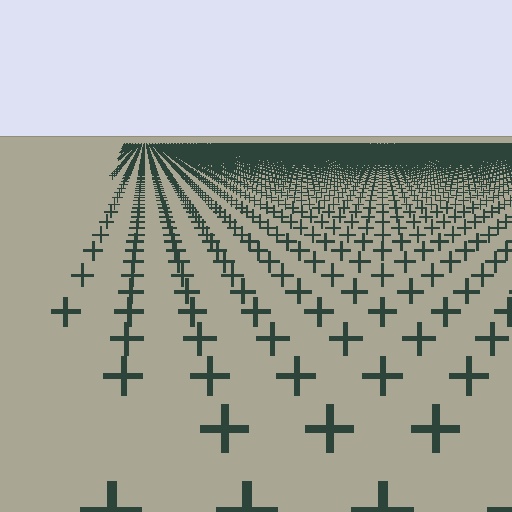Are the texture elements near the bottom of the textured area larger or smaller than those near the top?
Larger. Near the bottom, elements are closer to the viewer and appear at a bigger on-screen size.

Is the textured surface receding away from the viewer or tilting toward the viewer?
The surface is receding away from the viewer. Texture elements get smaller and denser toward the top.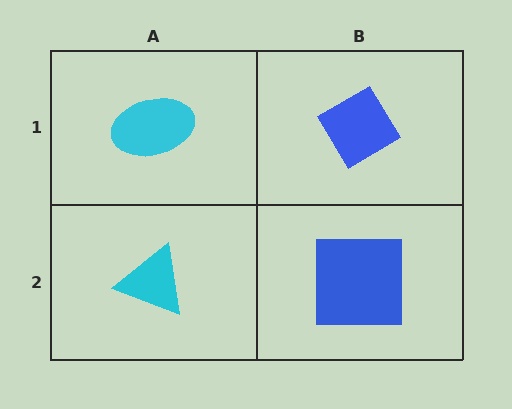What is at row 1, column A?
A cyan ellipse.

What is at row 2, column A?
A cyan triangle.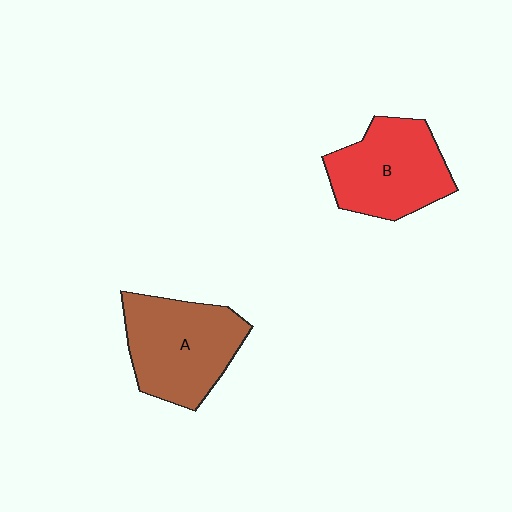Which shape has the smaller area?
Shape B (red).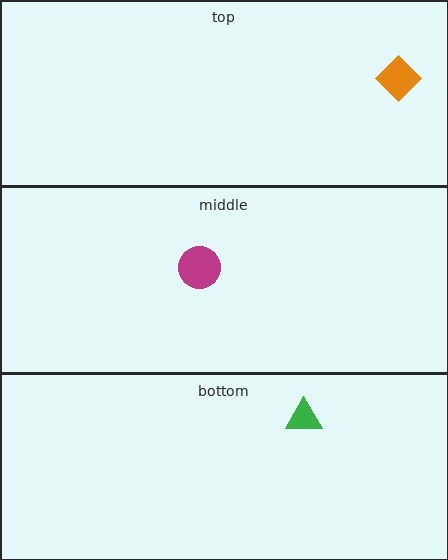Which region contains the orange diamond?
The top region.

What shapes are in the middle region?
The magenta circle.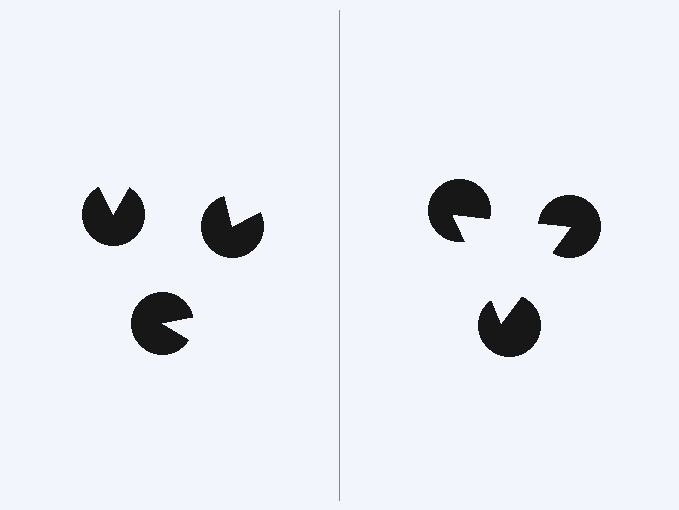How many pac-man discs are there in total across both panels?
6 — 3 on each side.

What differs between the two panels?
The pac-man discs are positioned identically on both sides; only the wedge orientations differ. On the right they align to a triangle; on the left they are misaligned.